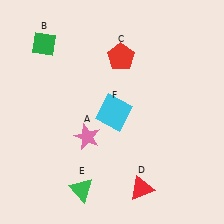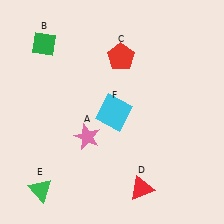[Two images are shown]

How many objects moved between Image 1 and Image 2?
1 object moved between the two images.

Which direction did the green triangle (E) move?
The green triangle (E) moved left.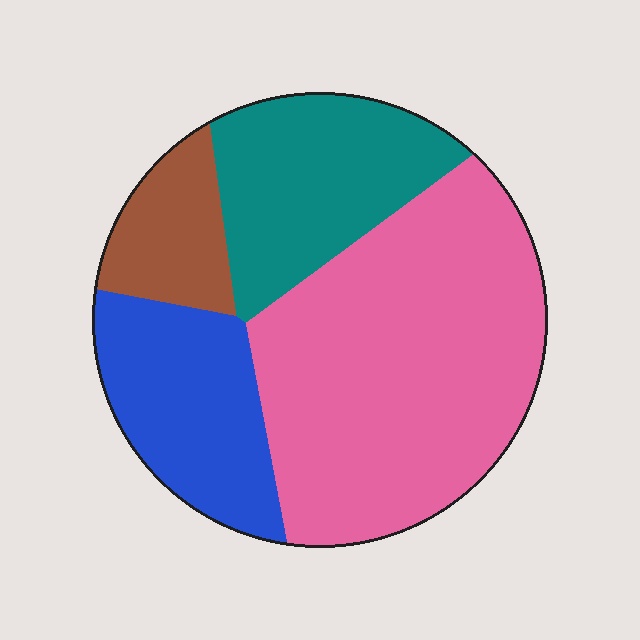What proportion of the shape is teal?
Teal takes up about one fifth (1/5) of the shape.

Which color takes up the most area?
Pink, at roughly 50%.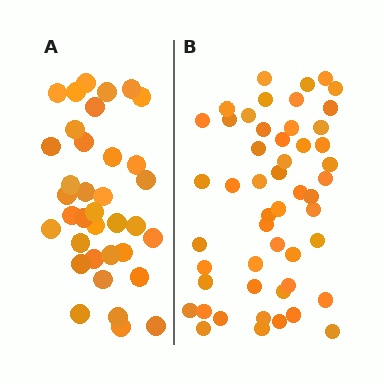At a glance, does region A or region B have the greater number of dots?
Region B (the right region) has more dots.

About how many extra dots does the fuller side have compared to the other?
Region B has approximately 15 more dots than region A.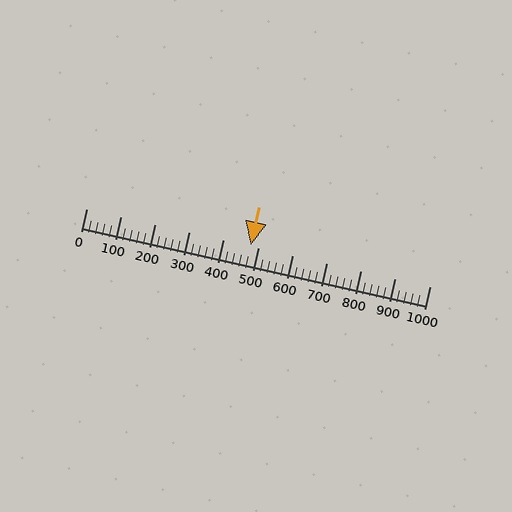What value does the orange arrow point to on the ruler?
The orange arrow points to approximately 480.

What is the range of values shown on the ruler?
The ruler shows values from 0 to 1000.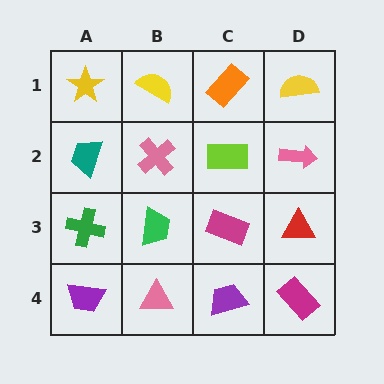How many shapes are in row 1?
4 shapes.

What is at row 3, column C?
A magenta rectangle.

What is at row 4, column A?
A purple trapezoid.